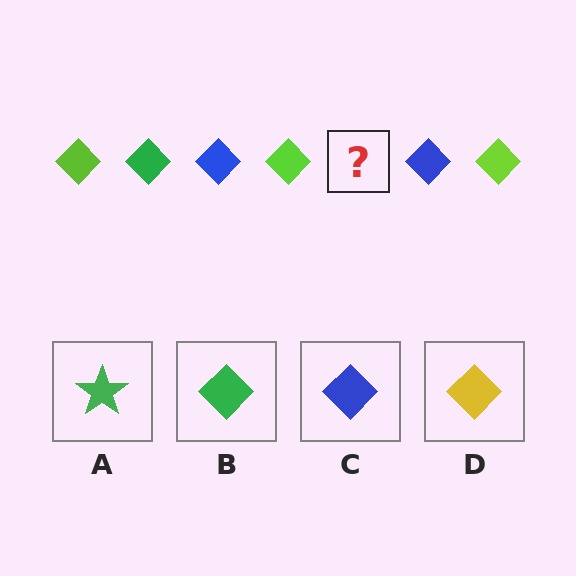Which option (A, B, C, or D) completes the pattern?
B.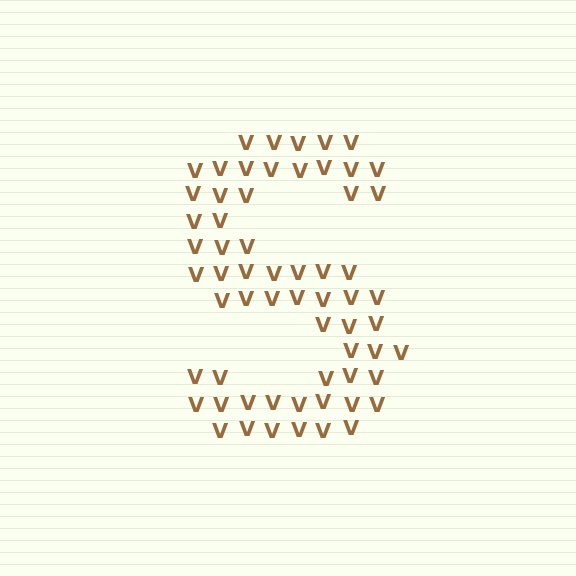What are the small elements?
The small elements are letter V's.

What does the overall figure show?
The overall figure shows the letter S.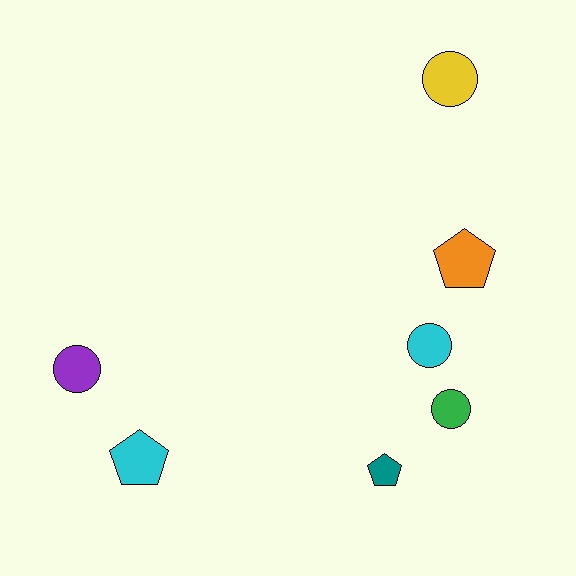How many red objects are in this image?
There are no red objects.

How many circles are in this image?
There are 4 circles.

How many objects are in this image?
There are 7 objects.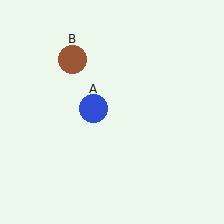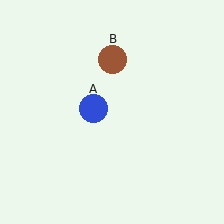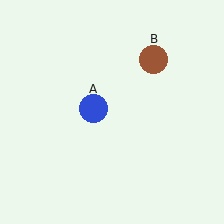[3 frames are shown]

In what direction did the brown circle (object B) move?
The brown circle (object B) moved right.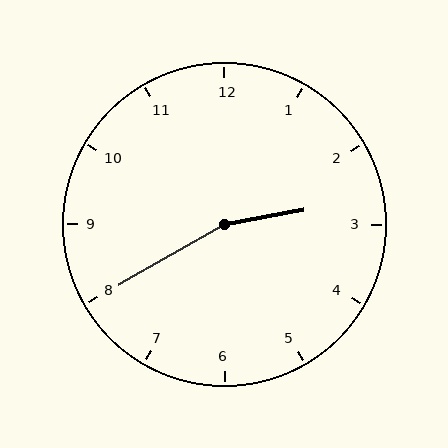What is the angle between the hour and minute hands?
Approximately 160 degrees.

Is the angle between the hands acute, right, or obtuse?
It is obtuse.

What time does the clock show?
2:40.